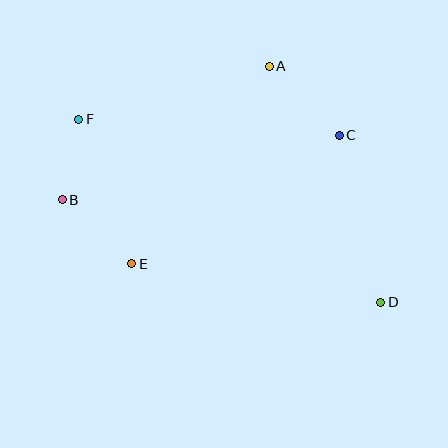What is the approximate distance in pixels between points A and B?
The distance between A and B is approximately 246 pixels.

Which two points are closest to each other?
Points B and F are closest to each other.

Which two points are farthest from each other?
Points D and F are farthest from each other.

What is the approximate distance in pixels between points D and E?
The distance between D and E is approximately 252 pixels.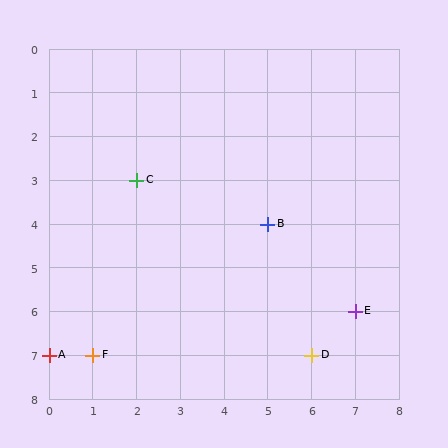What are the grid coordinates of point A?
Point A is at grid coordinates (0, 7).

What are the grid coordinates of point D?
Point D is at grid coordinates (6, 7).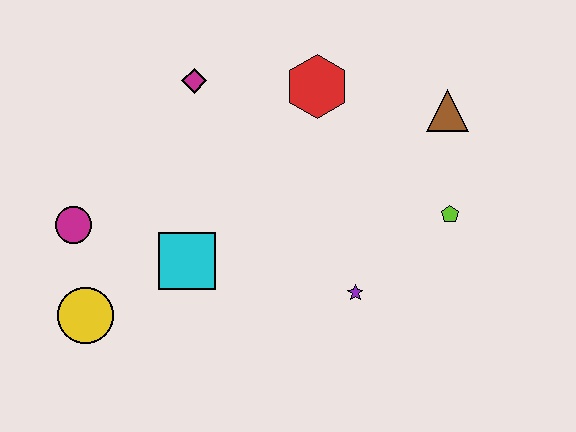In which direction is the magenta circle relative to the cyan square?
The magenta circle is to the left of the cyan square.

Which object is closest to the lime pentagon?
The brown triangle is closest to the lime pentagon.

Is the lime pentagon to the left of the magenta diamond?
No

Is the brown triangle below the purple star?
No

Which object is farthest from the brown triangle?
The yellow circle is farthest from the brown triangle.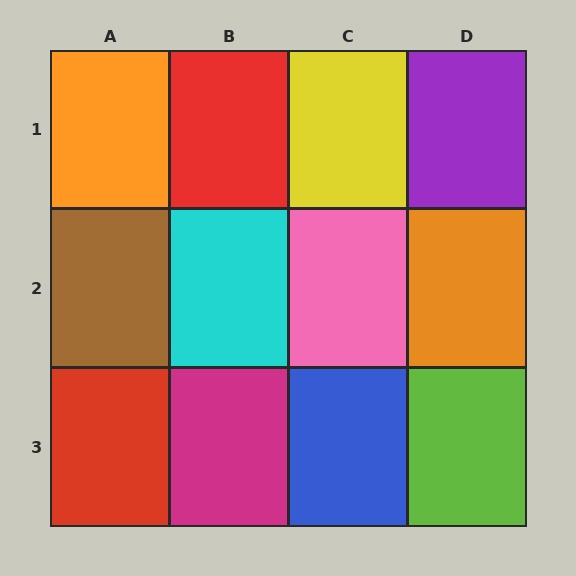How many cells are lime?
1 cell is lime.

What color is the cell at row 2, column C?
Pink.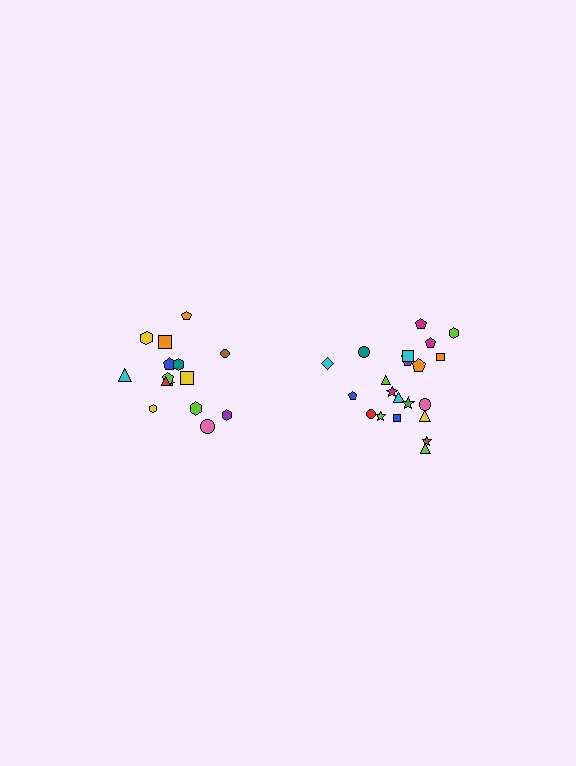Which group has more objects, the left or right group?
The right group.